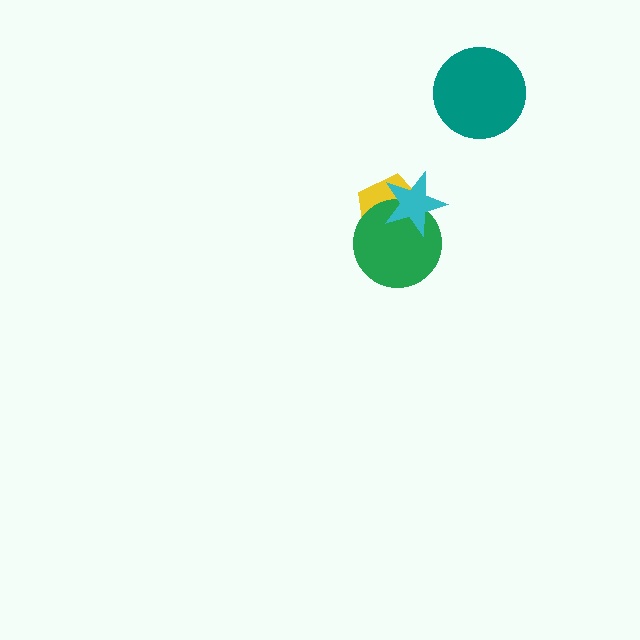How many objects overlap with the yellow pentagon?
2 objects overlap with the yellow pentagon.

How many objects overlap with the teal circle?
0 objects overlap with the teal circle.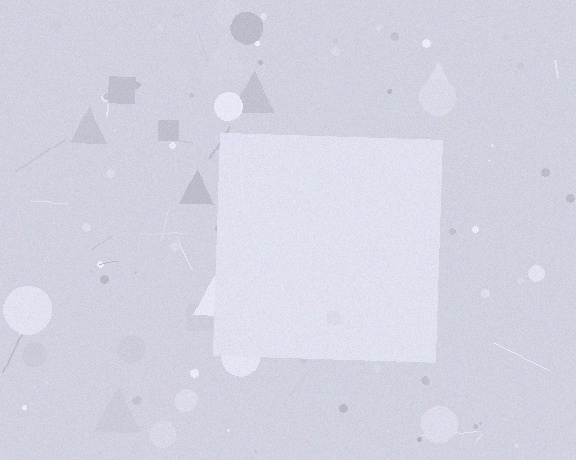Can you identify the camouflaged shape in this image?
The camouflaged shape is a square.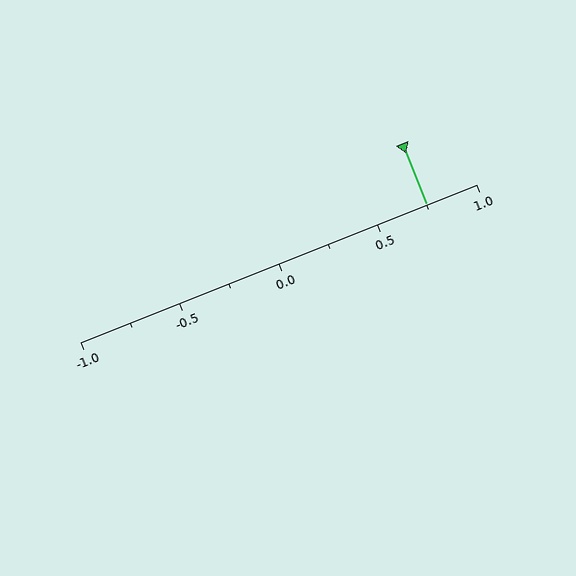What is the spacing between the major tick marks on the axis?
The major ticks are spaced 0.5 apart.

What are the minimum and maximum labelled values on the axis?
The axis runs from -1.0 to 1.0.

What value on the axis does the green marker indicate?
The marker indicates approximately 0.75.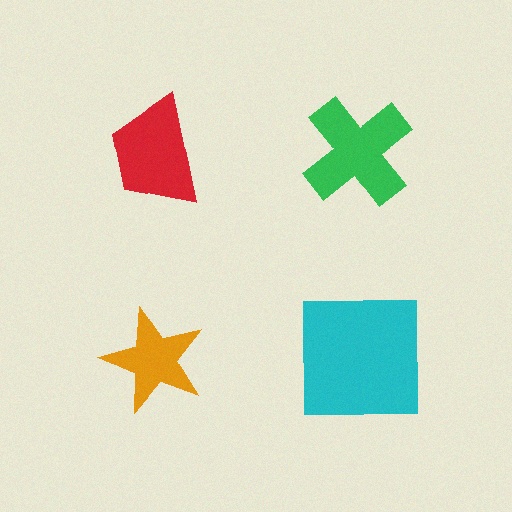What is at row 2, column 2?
A cyan square.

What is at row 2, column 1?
An orange star.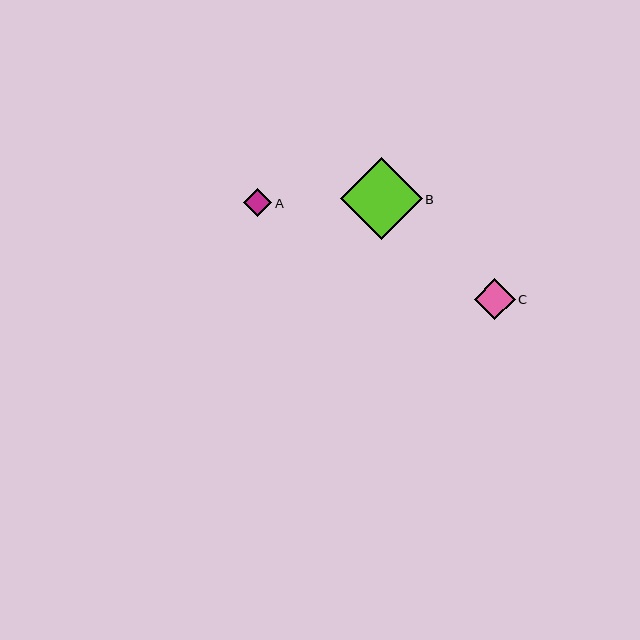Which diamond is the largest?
Diamond B is the largest with a size of approximately 82 pixels.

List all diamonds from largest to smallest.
From largest to smallest: B, C, A.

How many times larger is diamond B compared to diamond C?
Diamond B is approximately 2.0 times the size of diamond C.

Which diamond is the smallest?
Diamond A is the smallest with a size of approximately 28 pixels.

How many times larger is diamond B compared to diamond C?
Diamond B is approximately 2.0 times the size of diamond C.